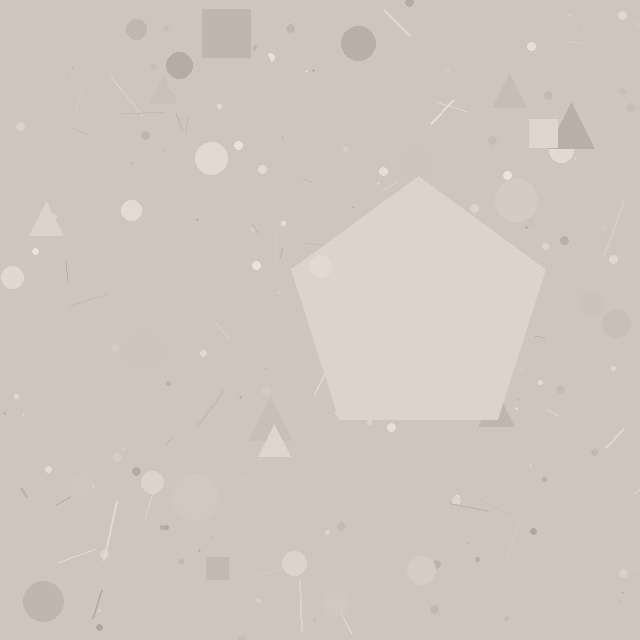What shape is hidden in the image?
A pentagon is hidden in the image.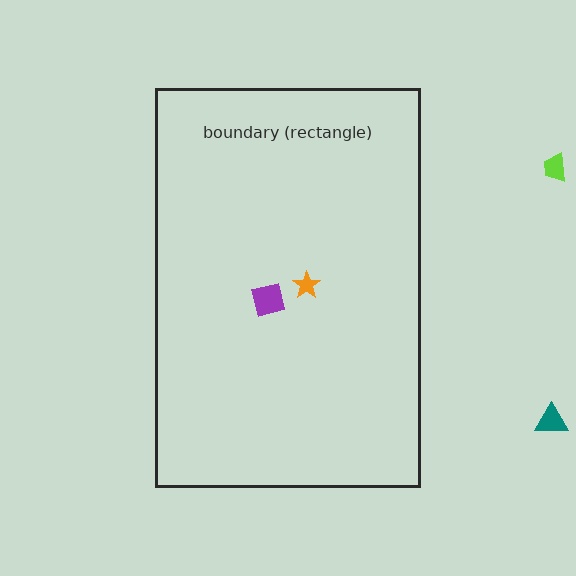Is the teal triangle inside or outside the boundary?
Outside.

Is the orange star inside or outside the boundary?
Inside.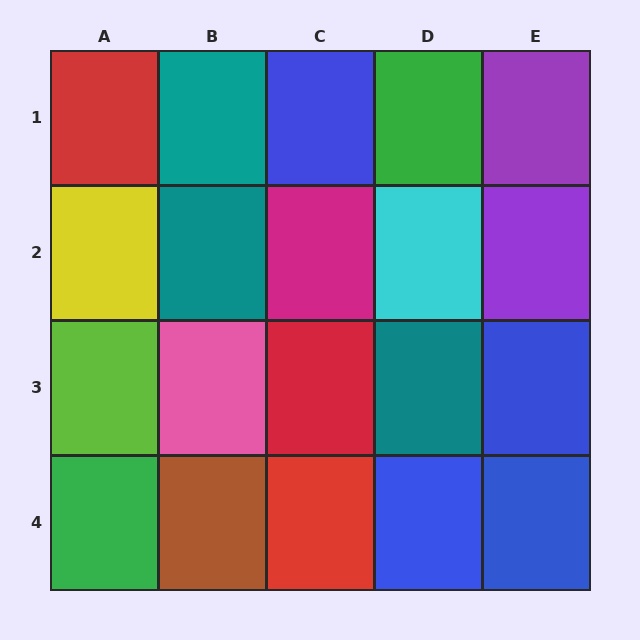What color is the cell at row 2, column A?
Yellow.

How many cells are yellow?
1 cell is yellow.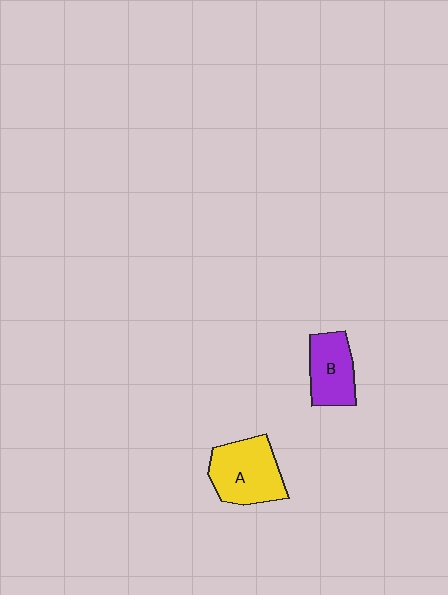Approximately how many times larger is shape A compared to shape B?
Approximately 1.3 times.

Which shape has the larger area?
Shape A (yellow).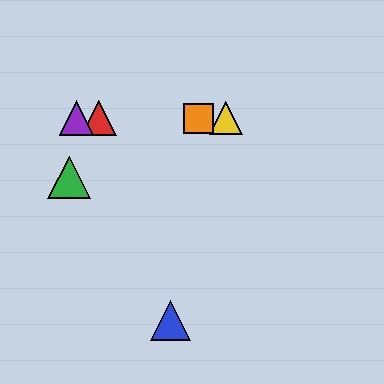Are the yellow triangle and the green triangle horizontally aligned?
No, the yellow triangle is at y≈118 and the green triangle is at y≈178.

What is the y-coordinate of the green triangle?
The green triangle is at y≈178.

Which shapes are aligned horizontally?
The red triangle, the yellow triangle, the purple triangle, the orange square are aligned horizontally.